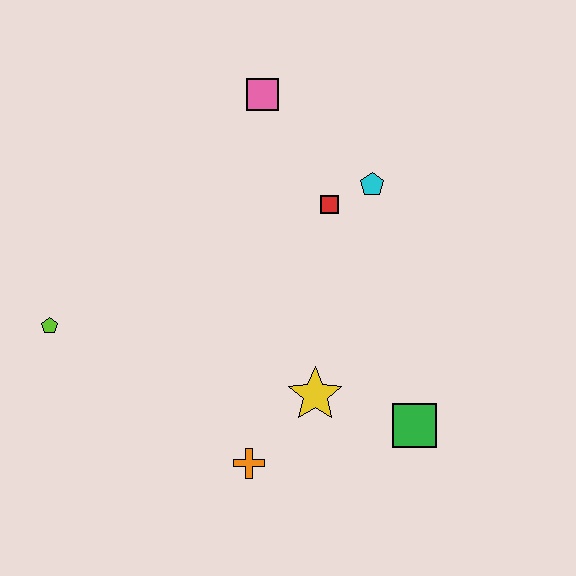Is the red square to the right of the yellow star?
Yes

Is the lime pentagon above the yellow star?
Yes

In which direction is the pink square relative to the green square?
The pink square is above the green square.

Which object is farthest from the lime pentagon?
The green square is farthest from the lime pentagon.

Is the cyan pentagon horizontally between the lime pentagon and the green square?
Yes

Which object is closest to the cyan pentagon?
The red square is closest to the cyan pentagon.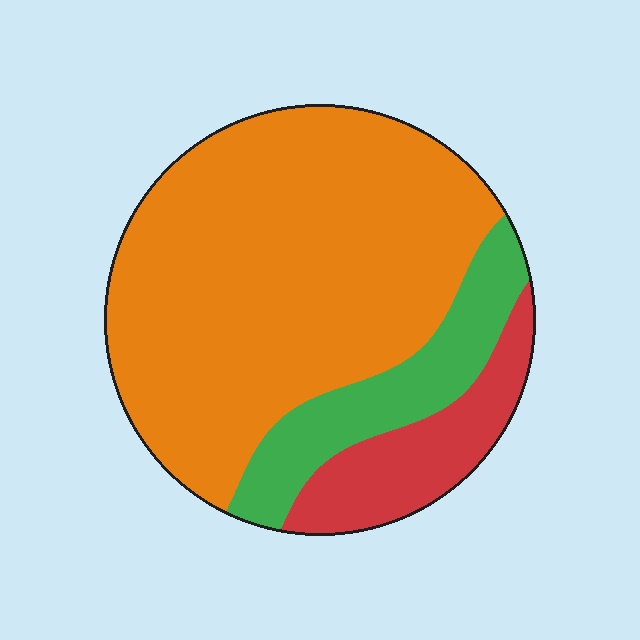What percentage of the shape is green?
Green takes up about one sixth (1/6) of the shape.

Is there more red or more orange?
Orange.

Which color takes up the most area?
Orange, at roughly 70%.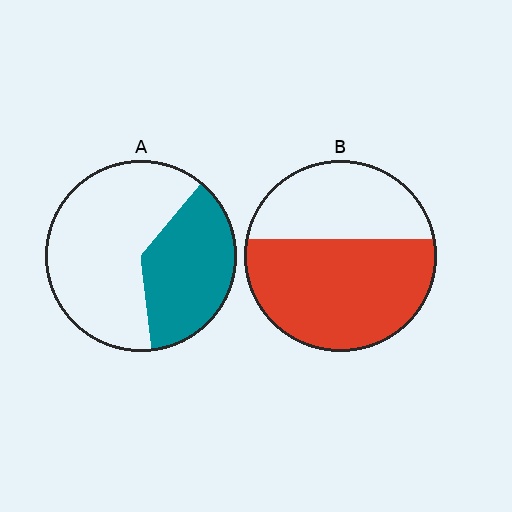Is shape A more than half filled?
No.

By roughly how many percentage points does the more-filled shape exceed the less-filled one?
By roughly 25 percentage points (B over A).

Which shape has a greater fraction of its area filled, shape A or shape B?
Shape B.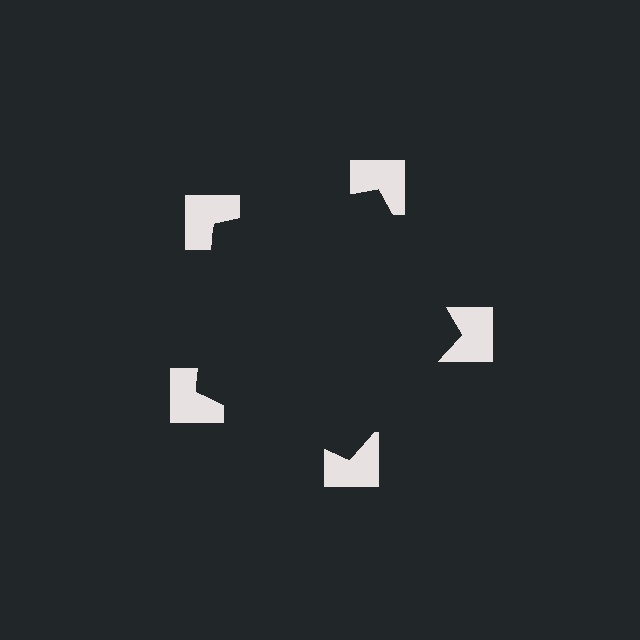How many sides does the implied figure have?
5 sides.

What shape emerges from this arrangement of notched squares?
An illusory pentagon — its edges are inferred from the aligned wedge cuts in the notched squares, not physically drawn.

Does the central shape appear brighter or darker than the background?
It typically appears slightly darker than the background, even though no actual brightness change is drawn.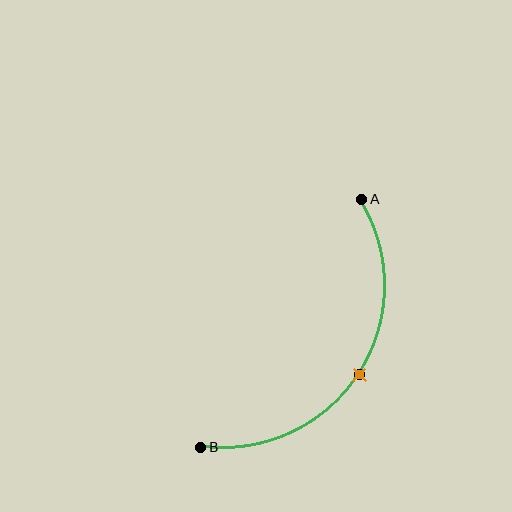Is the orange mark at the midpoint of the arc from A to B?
Yes. The orange mark lies on the arc at equal arc-length from both A and B — it is the arc midpoint.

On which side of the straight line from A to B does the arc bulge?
The arc bulges to the right of the straight line connecting A and B.